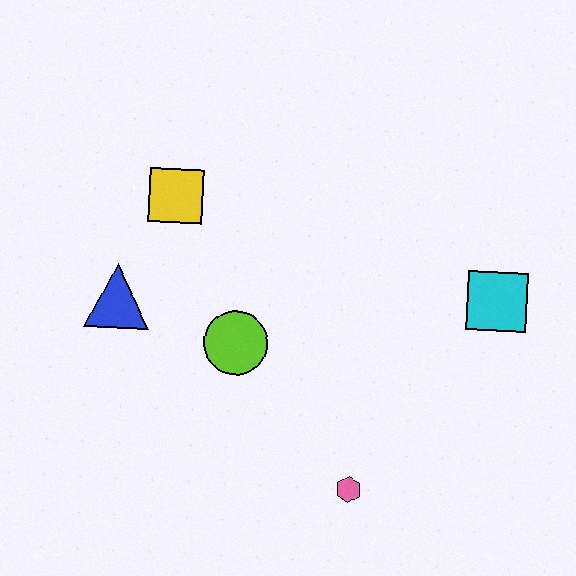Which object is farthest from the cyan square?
The blue triangle is farthest from the cyan square.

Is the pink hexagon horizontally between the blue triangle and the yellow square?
No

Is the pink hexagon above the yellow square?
No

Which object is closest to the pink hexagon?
The lime circle is closest to the pink hexagon.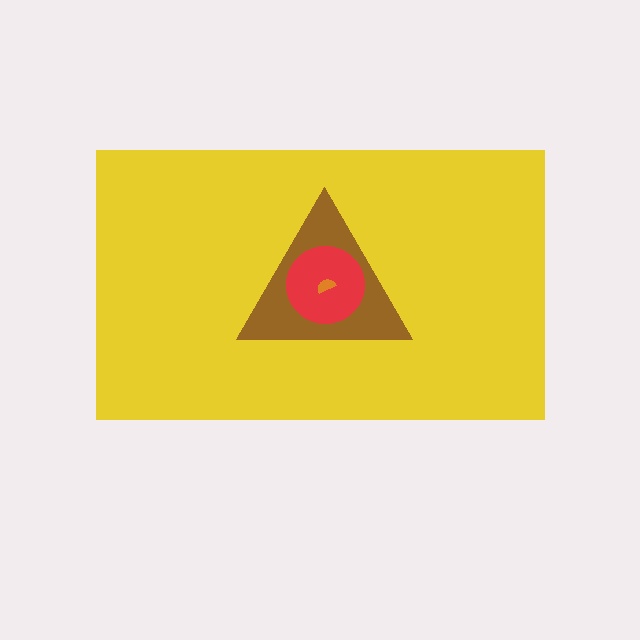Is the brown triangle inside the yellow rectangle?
Yes.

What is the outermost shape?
The yellow rectangle.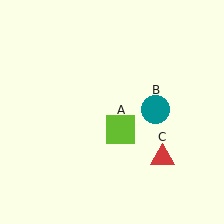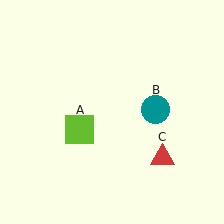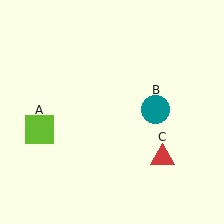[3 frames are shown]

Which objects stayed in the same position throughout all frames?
Teal circle (object B) and red triangle (object C) remained stationary.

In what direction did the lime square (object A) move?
The lime square (object A) moved left.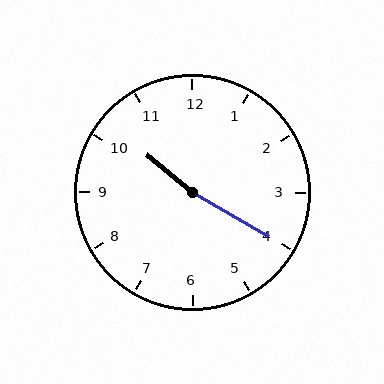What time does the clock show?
10:20.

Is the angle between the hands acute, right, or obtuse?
It is obtuse.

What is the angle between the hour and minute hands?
Approximately 170 degrees.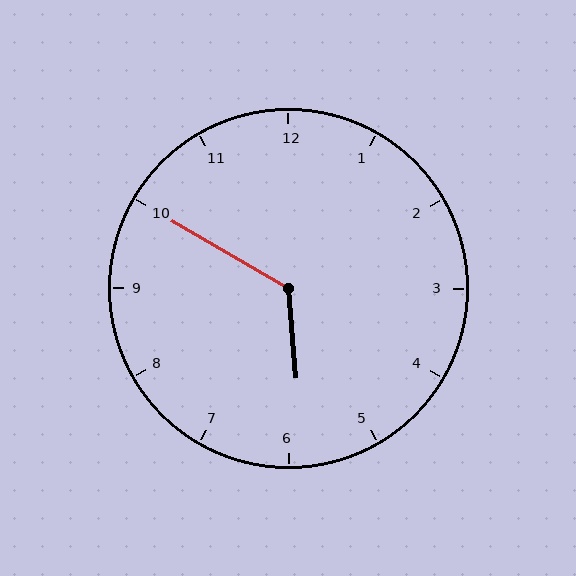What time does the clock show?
5:50.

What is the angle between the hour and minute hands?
Approximately 125 degrees.